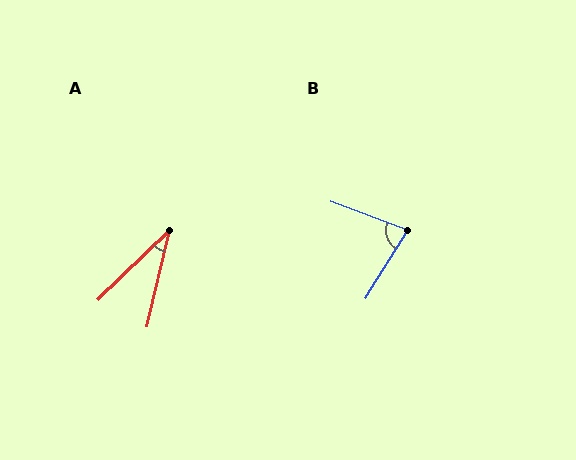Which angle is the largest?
B, at approximately 79 degrees.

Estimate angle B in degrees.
Approximately 79 degrees.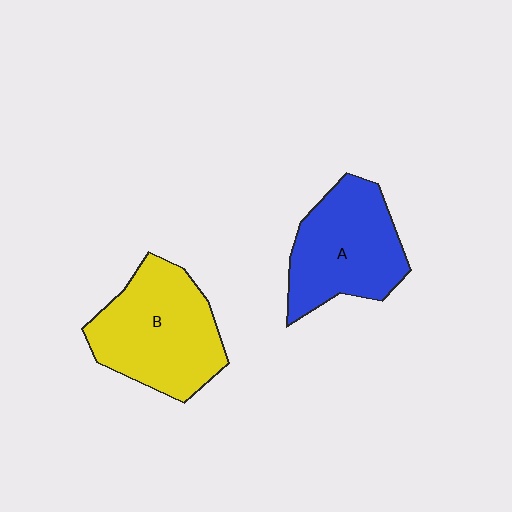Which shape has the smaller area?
Shape A (blue).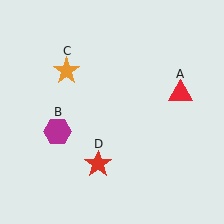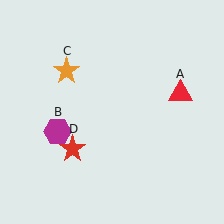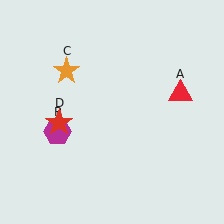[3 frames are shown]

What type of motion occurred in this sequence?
The red star (object D) rotated clockwise around the center of the scene.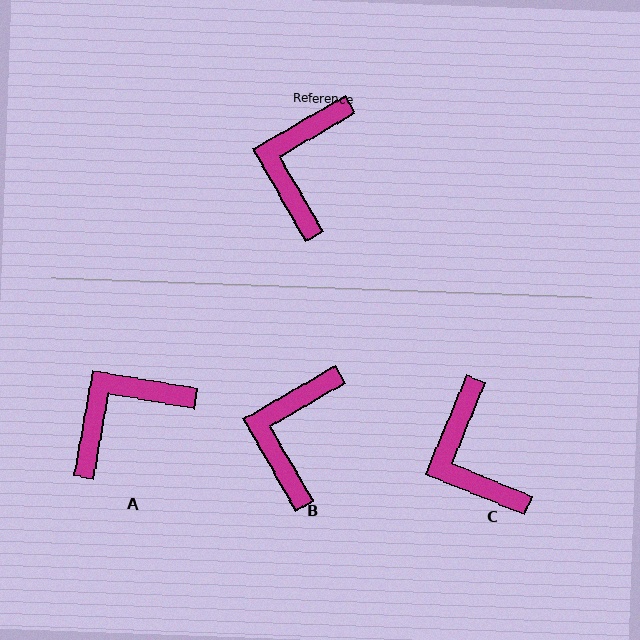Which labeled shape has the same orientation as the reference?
B.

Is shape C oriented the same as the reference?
No, it is off by about 37 degrees.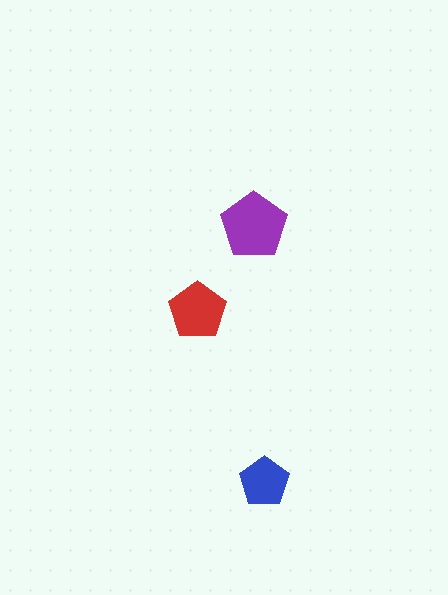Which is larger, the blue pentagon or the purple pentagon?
The purple one.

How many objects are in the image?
There are 3 objects in the image.